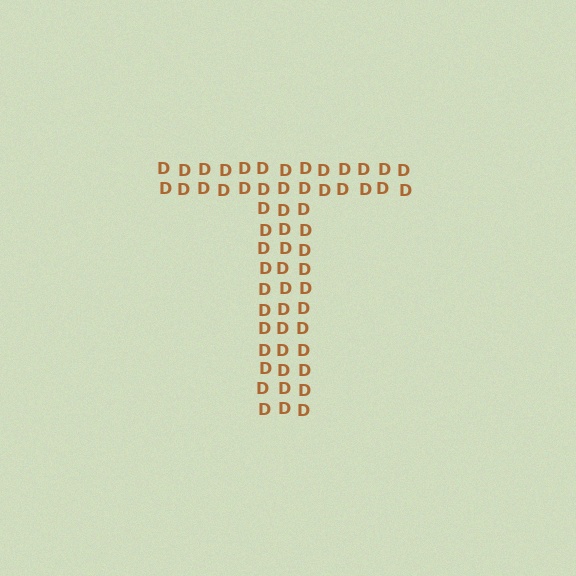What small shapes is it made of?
It is made of small letter D's.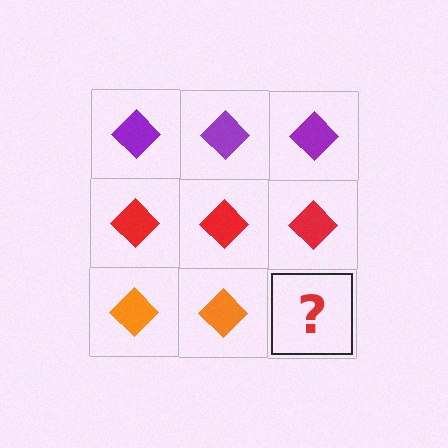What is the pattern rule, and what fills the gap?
The rule is that each row has a consistent color. The gap should be filled with an orange diamond.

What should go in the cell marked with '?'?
The missing cell should contain an orange diamond.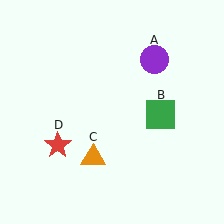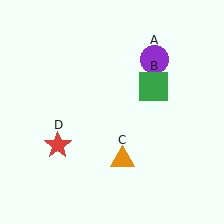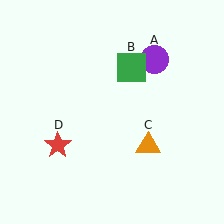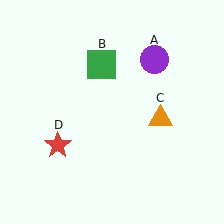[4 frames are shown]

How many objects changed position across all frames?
2 objects changed position: green square (object B), orange triangle (object C).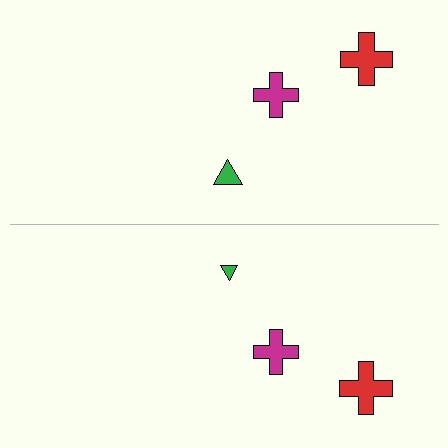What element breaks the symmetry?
The green triangle on the bottom side has a different size than its mirror counterpart.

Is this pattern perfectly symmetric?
No, the pattern is not perfectly symmetric. The green triangle on the bottom side has a different size than its mirror counterpart.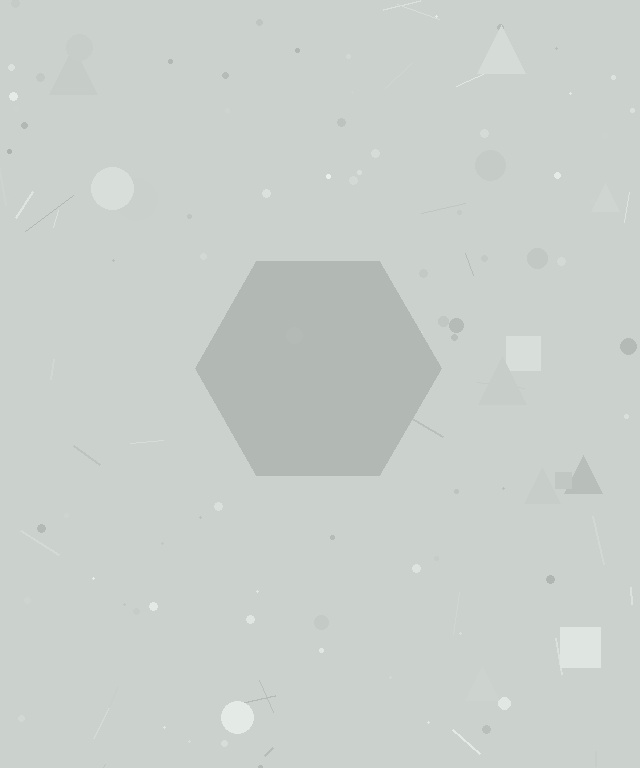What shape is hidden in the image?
A hexagon is hidden in the image.